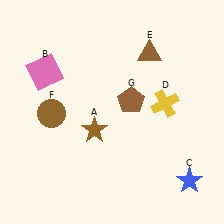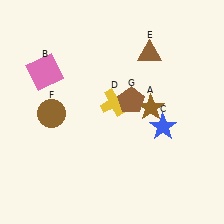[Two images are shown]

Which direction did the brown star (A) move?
The brown star (A) moved right.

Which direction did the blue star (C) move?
The blue star (C) moved up.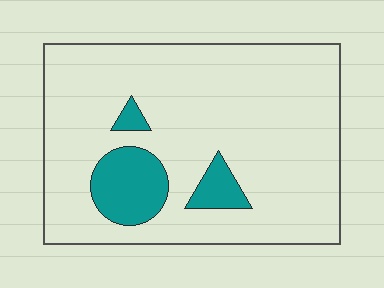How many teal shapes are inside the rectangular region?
3.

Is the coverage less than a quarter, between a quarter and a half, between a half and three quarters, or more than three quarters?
Less than a quarter.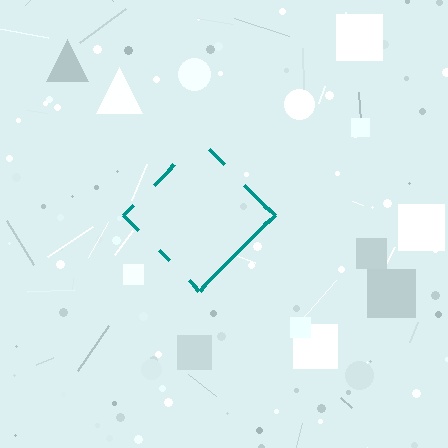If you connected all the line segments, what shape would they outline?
They would outline a diamond.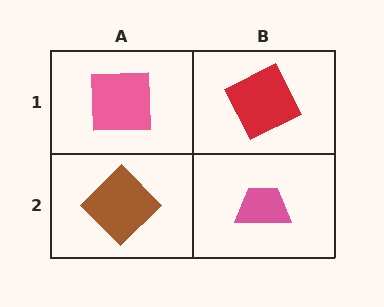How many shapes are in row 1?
2 shapes.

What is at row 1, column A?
A pink square.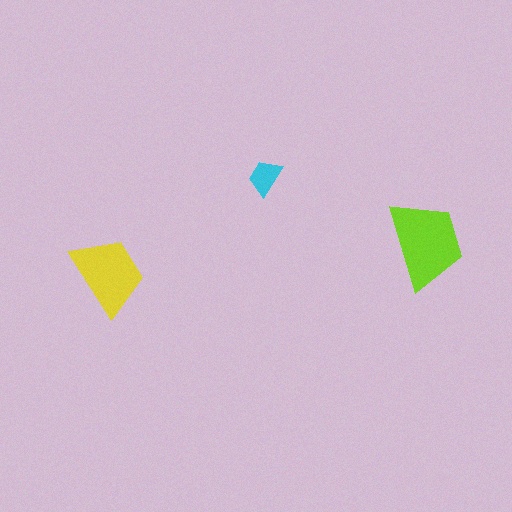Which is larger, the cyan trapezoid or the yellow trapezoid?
The yellow one.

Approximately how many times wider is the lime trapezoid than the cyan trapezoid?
About 2.5 times wider.